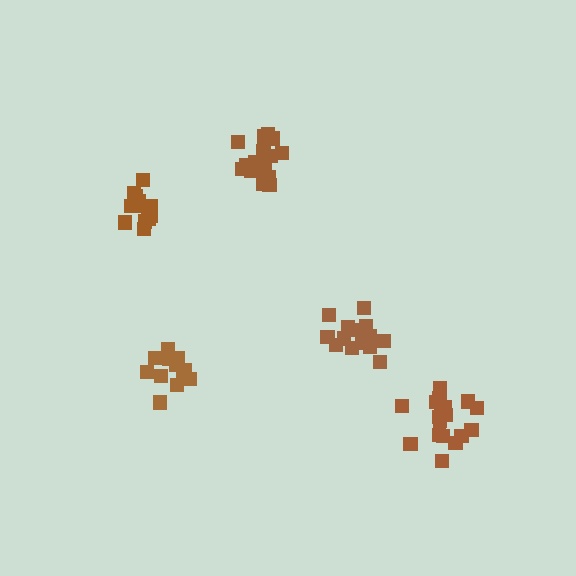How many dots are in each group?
Group 1: 18 dots, Group 2: 17 dots, Group 3: 12 dots, Group 4: 18 dots, Group 5: 12 dots (77 total).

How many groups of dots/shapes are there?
There are 5 groups.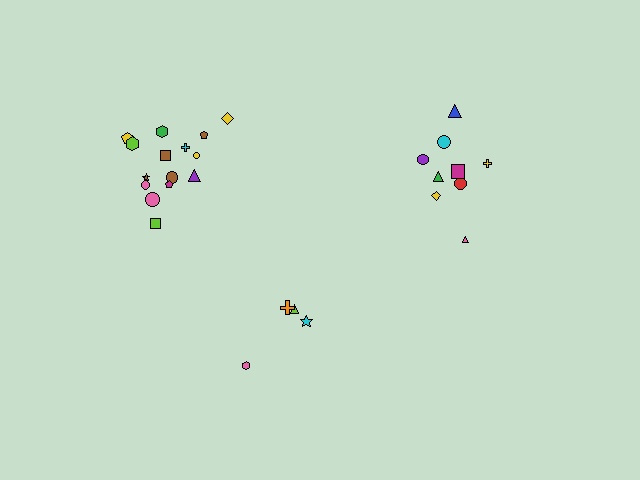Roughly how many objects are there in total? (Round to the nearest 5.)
Roughly 30 objects in total.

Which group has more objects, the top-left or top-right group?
The top-left group.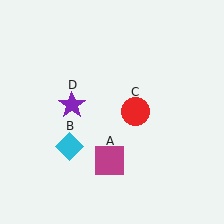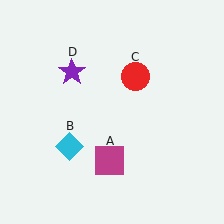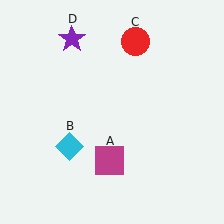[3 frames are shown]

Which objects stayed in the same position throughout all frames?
Magenta square (object A) and cyan diamond (object B) remained stationary.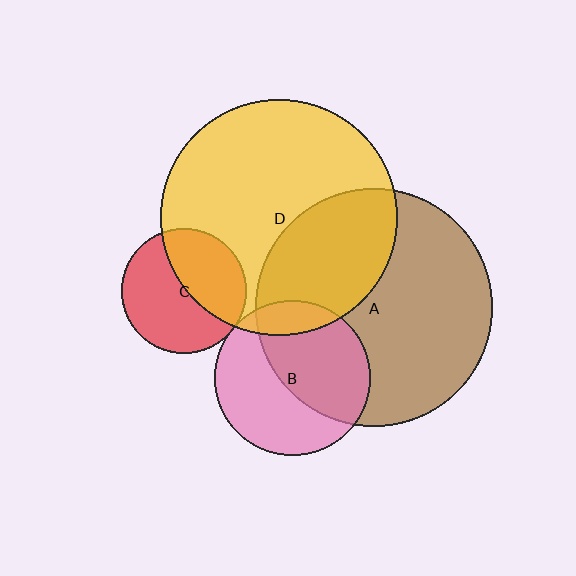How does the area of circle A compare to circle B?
Approximately 2.3 times.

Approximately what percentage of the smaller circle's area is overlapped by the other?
Approximately 15%.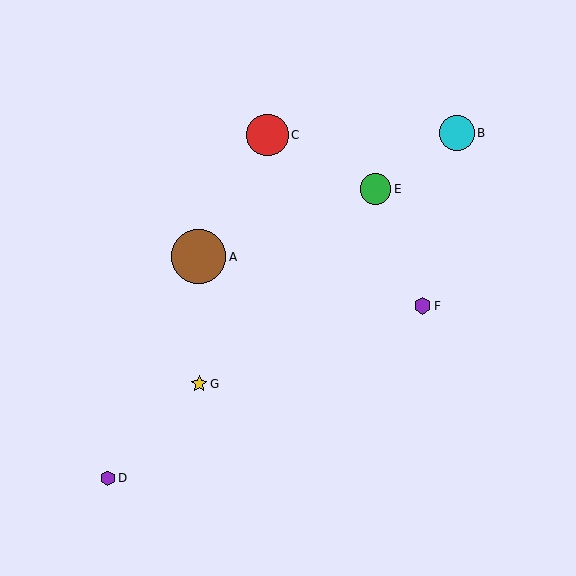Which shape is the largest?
The brown circle (labeled A) is the largest.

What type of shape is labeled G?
Shape G is a yellow star.